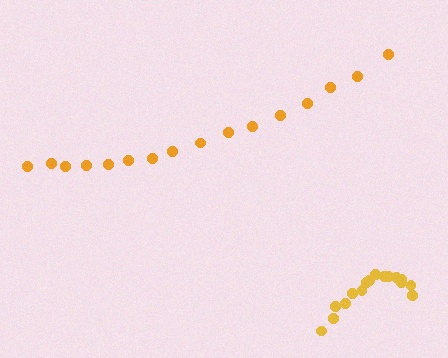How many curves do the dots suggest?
There are 2 distinct paths.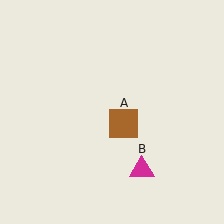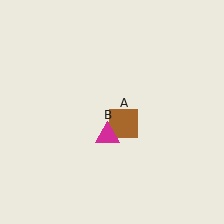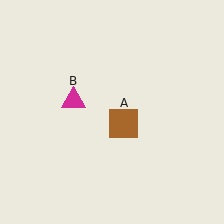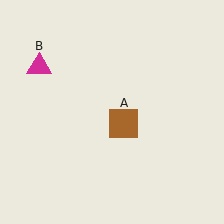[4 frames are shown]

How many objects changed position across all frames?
1 object changed position: magenta triangle (object B).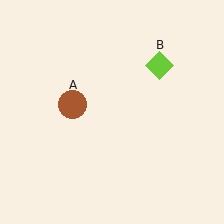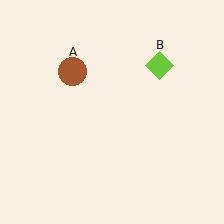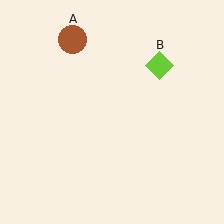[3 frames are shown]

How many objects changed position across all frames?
1 object changed position: brown circle (object A).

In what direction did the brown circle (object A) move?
The brown circle (object A) moved up.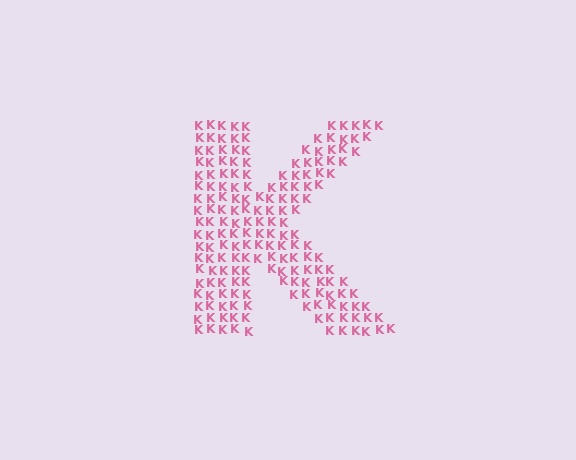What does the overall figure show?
The overall figure shows the letter K.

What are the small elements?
The small elements are letter K's.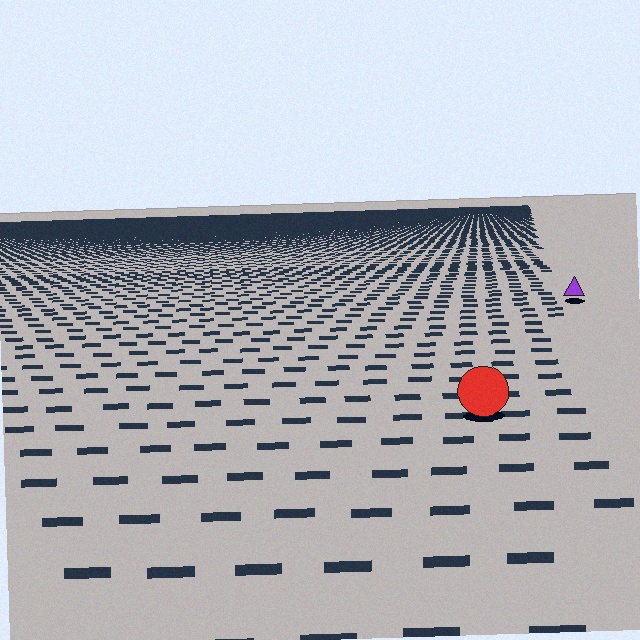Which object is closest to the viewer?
The red circle is closest. The texture marks near it are larger and more spread out.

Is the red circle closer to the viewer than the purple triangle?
Yes. The red circle is closer — you can tell from the texture gradient: the ground texture is coarser near it.